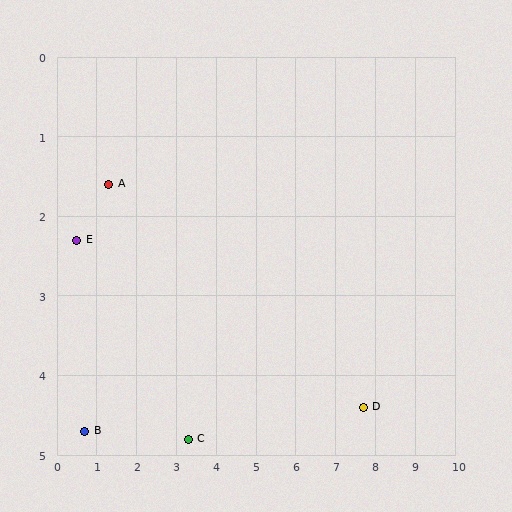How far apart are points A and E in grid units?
Points A and E are about 1.1 grid units apart.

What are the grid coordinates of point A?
Point A is at approximately (1.3, 1.6).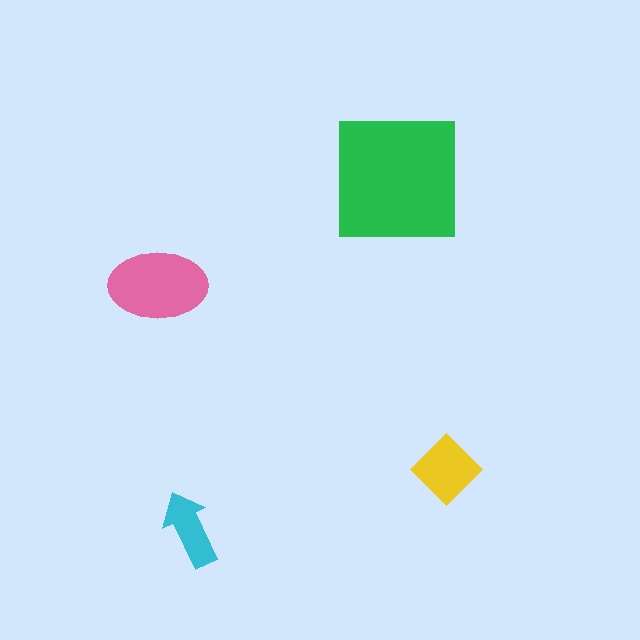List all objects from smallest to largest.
The cyan arrow, the yellow diamond, the pink ellipse, the green square.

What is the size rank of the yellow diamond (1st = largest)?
3rd.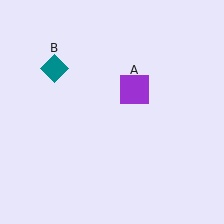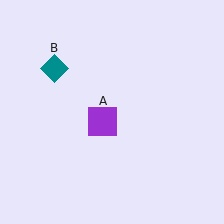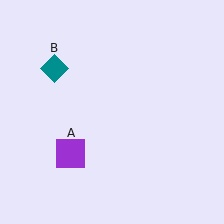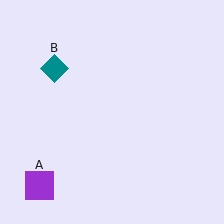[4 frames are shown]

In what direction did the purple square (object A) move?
The purple square (object A) moved down and to the left.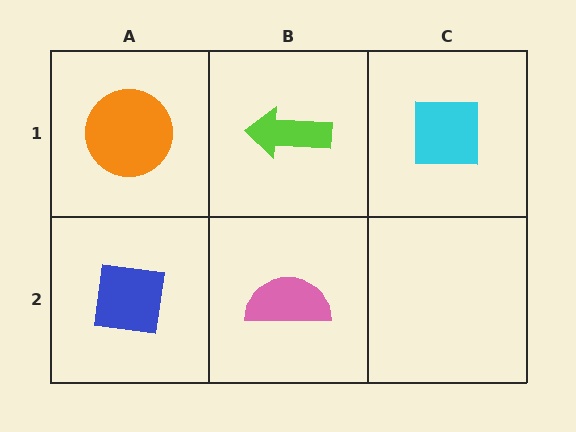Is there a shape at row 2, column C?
No, that cell is empty.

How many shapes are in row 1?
3 shapes.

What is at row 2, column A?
A blue square.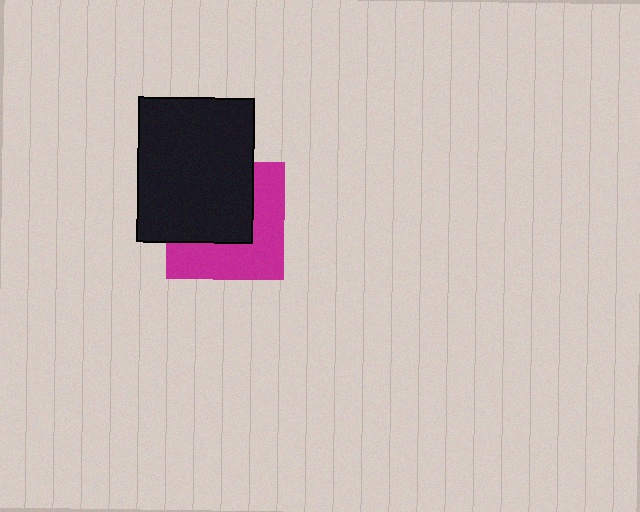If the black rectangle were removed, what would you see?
You would see the complete magenta square.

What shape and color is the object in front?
The object in front is a black rectangle.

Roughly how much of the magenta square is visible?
About half of it is visible (roughly 48%).